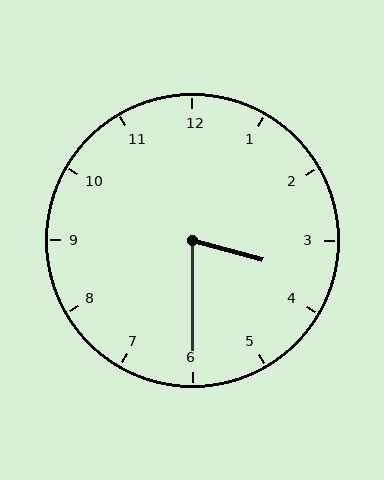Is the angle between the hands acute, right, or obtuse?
It is acute.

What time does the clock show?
3:30.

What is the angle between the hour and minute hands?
Approximately 75 degrees.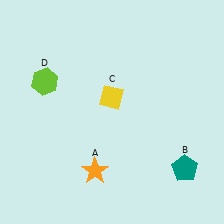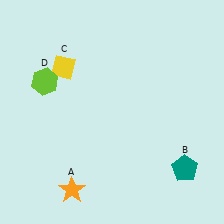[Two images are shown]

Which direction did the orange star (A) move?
The orange star (A) moved left.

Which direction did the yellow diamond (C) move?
The yellow diamond (C) moved left.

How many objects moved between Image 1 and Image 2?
2 objects moved between the two images.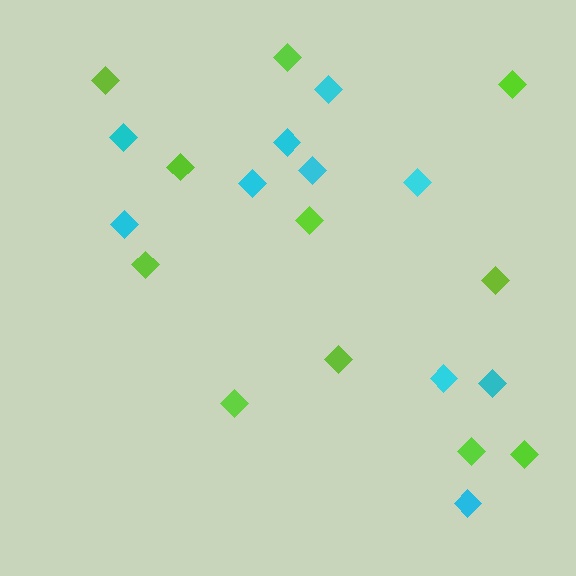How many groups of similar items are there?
There are 2 groups: one group of cyan diamonds (10) and one group of lime diamonds (11).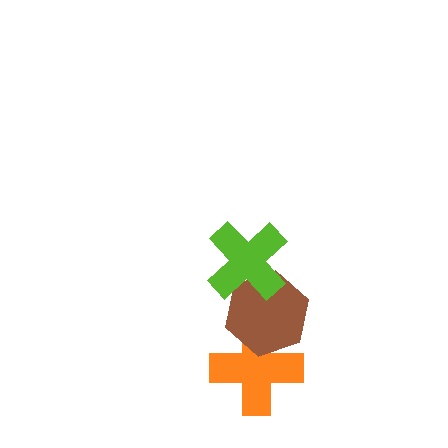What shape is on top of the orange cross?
The brown hexagon is on top of the orange cross.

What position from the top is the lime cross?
The lime cross is 1st from the top.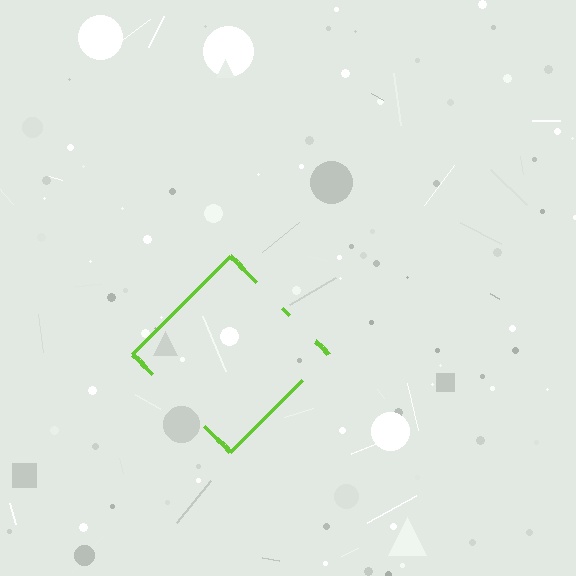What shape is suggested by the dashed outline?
The dashed outline suggests a diamond.